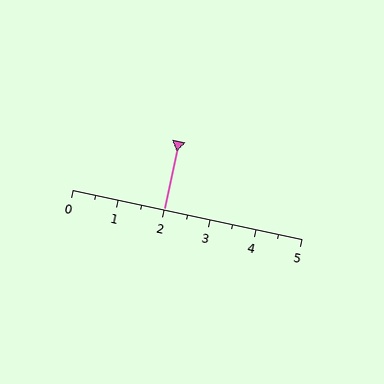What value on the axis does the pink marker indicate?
The marker indicates approximately 2.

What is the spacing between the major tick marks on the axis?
The major ticks are spaced 1 apart.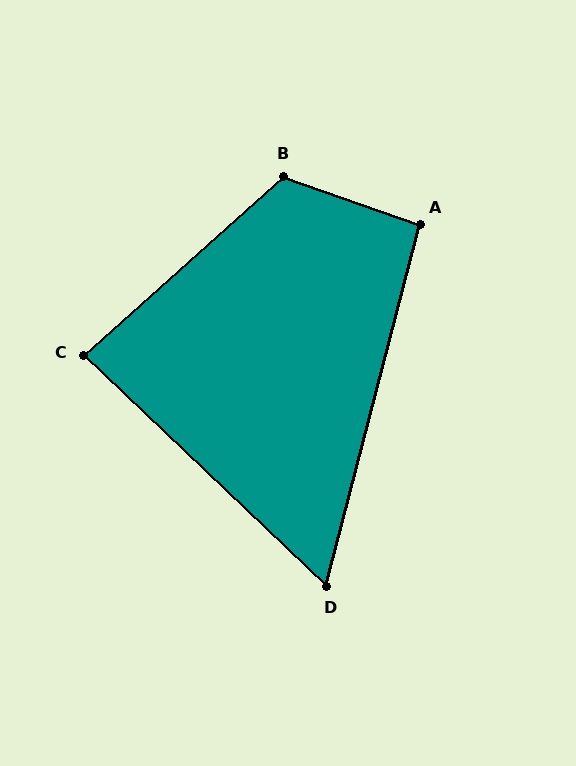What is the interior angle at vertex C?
Approximately 85 degrees (approximately right).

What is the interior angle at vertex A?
Approximately 95 degrees (approximately right).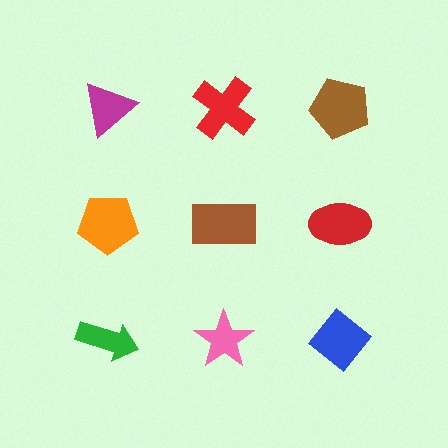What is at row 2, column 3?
A red ellipse.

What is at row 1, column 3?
A brown pentagon.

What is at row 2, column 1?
An orange pentagon.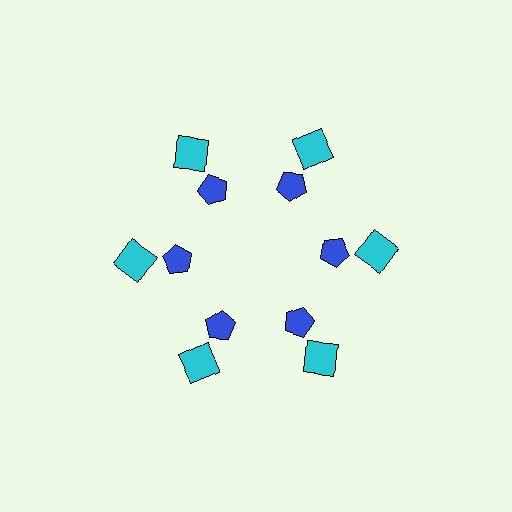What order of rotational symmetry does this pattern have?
This pattern has 6-fold rotational symmetry.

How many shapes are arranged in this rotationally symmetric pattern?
There are 12 shapes, arranged in 6 groups of 2.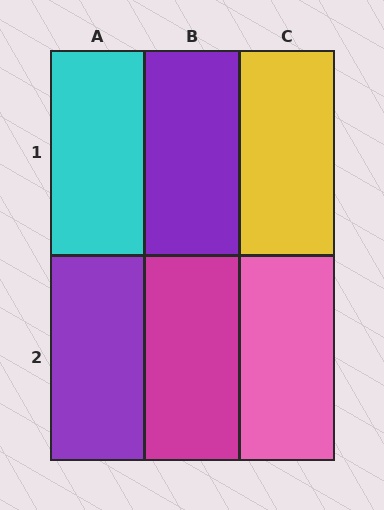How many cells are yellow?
1 cell is yellow.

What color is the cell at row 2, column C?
Pink.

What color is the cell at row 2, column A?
Purple.